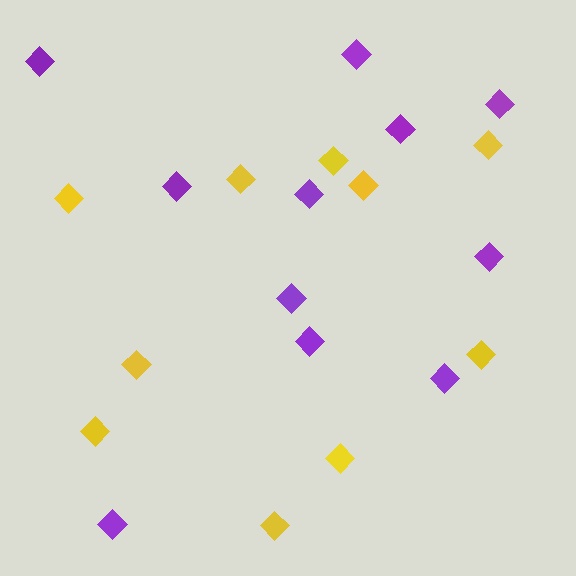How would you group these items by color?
There are 2 groups: one group of yellow diamonds (10) and one group of purple diamonds (11).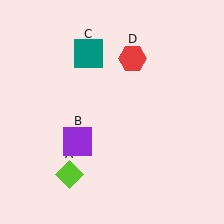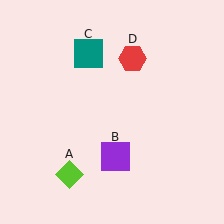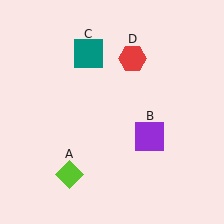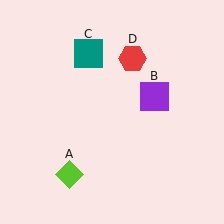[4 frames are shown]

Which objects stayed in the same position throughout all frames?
Lime diamond (object A) and teal square (object C) and red hexagon (object D) remained stationary.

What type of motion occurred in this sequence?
The purple square (object B) rotated counterclockwise around the center of the scene.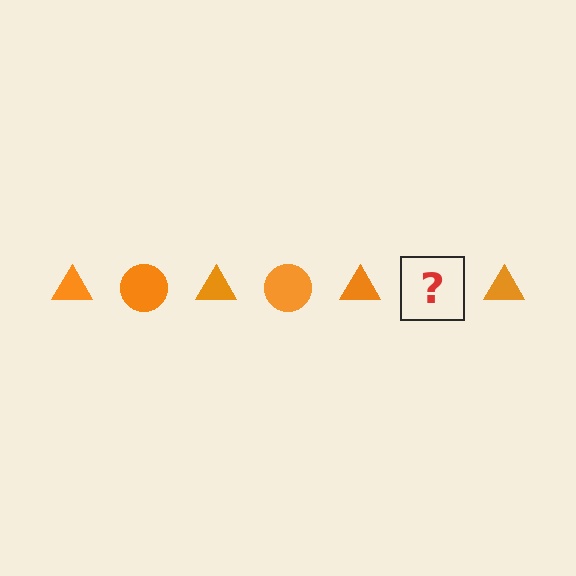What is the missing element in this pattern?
The missing element is an orange circle.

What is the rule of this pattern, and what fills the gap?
The rule is that the pattern cycles through triangle, circle shapes in orange. The gap should be filled with an orange circle.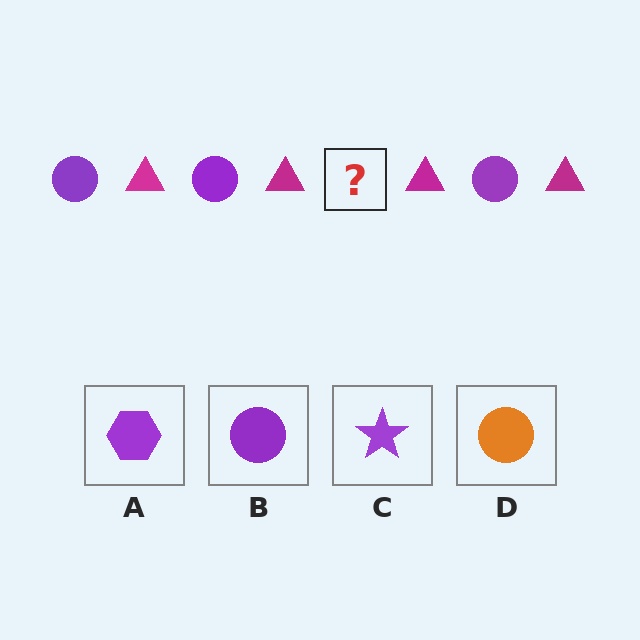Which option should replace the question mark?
Option B.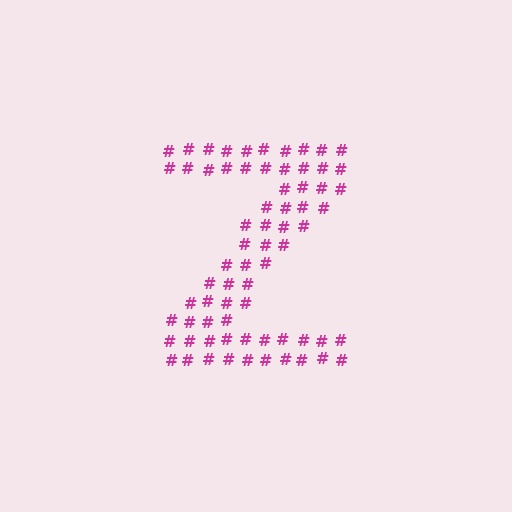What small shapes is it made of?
It is made of small hash symbols.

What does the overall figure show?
The overall figure shows the letter Z.